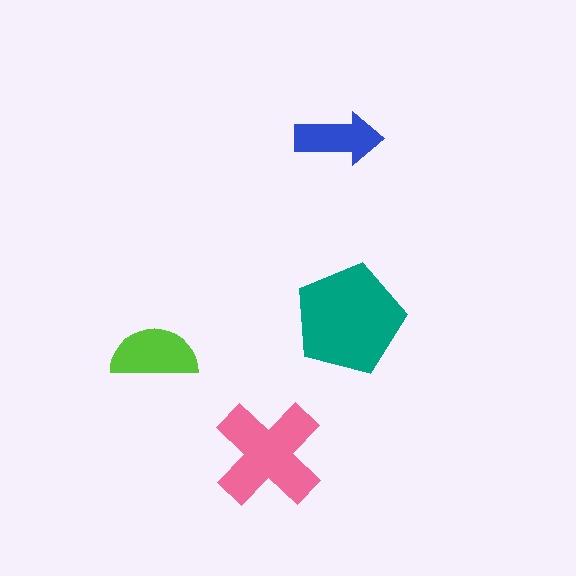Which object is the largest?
The teal pentagon.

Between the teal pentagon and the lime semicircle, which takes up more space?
The teal pentagon.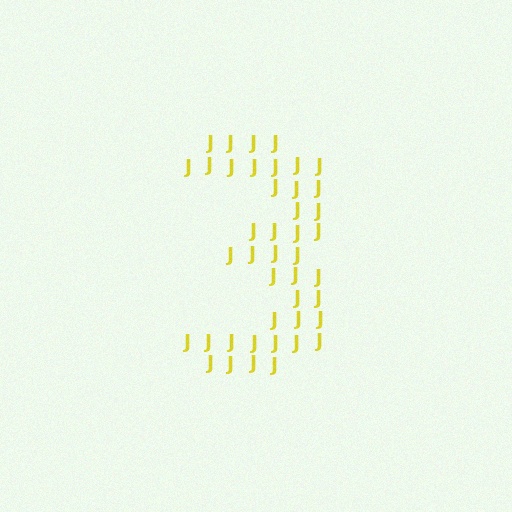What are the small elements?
The small elements are letter J's.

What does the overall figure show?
The overall figure shows the digit 3.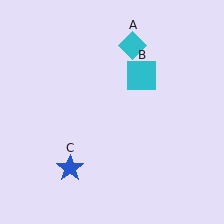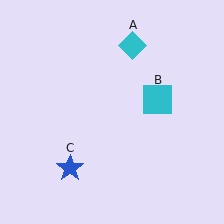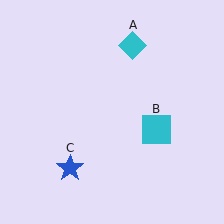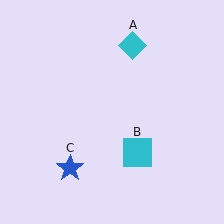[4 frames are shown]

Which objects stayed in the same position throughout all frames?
Cyan diamond (object A) and blue star (object C) remained stationary.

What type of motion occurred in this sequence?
The cyan square (object B) rotated clockwise around the center of the scene.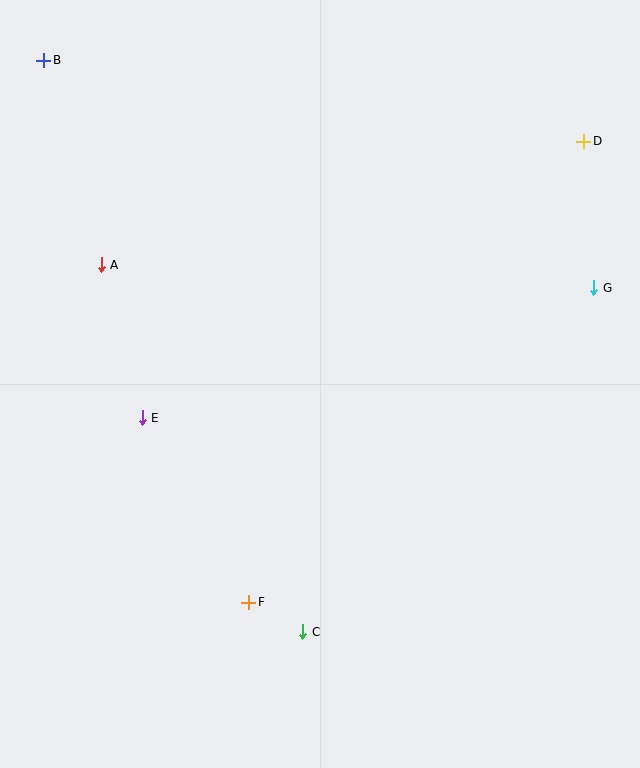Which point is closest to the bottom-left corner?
Point F is closest to the bottom-left corner.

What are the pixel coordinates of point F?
Point F is at (249, 602).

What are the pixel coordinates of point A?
Point A is at (101, 265).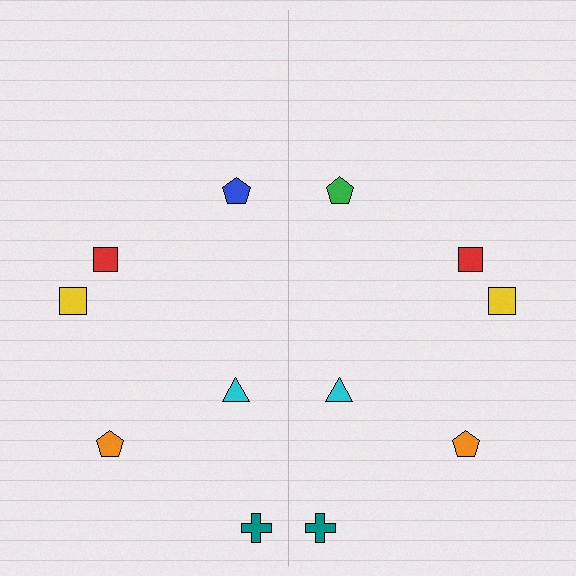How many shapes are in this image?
There are 12 shapes in this image.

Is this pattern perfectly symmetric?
No, the pattern is not perfectly symmetric. The green pentagon on the right side breaks the symmetry — its mirror counterpart is blue.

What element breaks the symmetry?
The green pentagon on the right side breaks the symmetry — its mirror counterpart is blue.